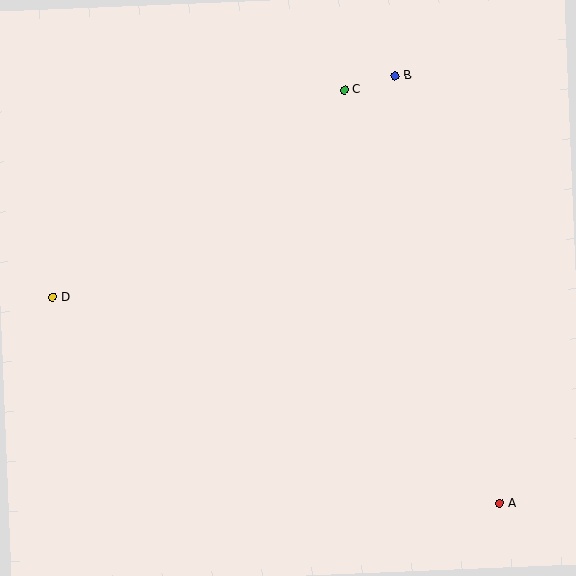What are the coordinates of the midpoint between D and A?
The midpoint between D and A is at (276, 400).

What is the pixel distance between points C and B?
The distance between C and B is 53 pixels.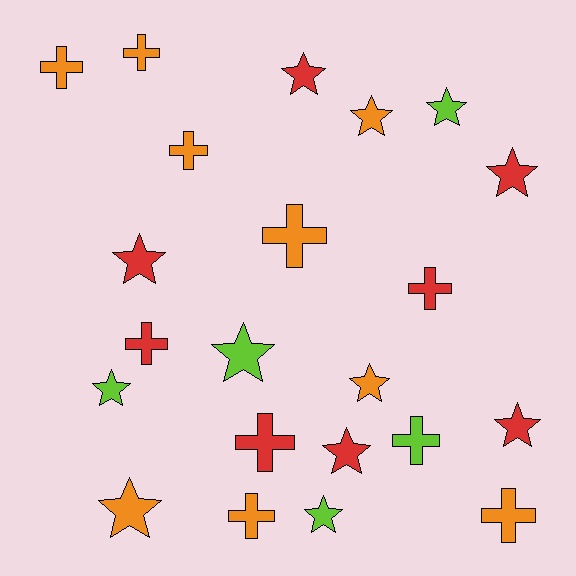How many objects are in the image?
There are 22 objects.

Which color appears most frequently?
Orange, with 9 objects.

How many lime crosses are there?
There is 1 lime cross.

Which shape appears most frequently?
Star, with 12 objects.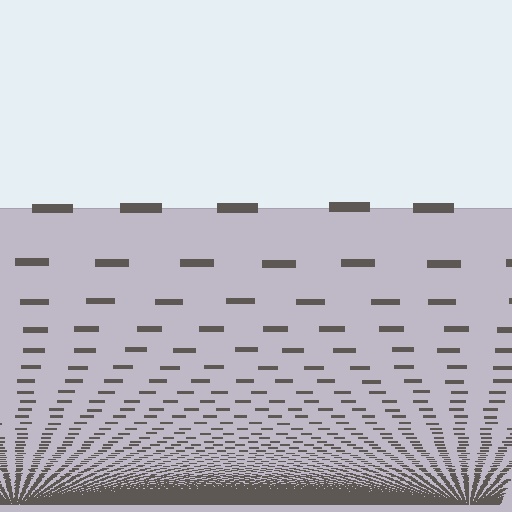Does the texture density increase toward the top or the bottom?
Density increases toward the bottom.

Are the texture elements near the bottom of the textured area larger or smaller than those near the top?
Smaller. The gradient is inverted — elements near the bottom are smaller and denser.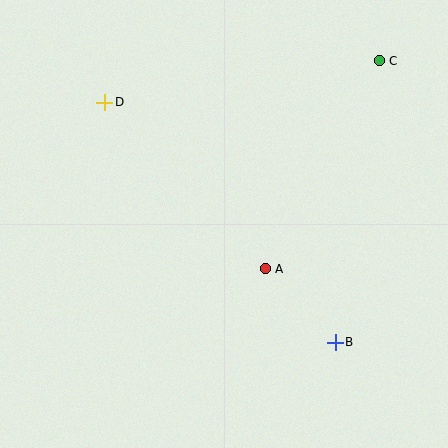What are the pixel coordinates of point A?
Point A is at (265, 269).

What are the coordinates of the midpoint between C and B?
The midpoint between C and B is at (357, 201).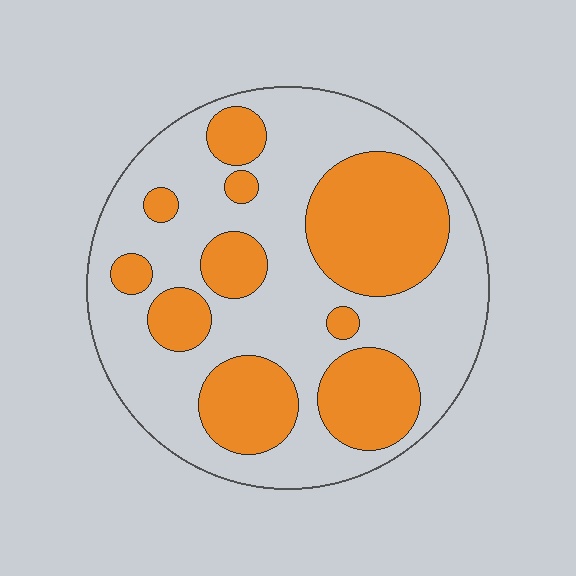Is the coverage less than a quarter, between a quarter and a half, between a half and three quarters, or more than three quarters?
Between a quarter and a half.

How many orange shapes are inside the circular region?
10.